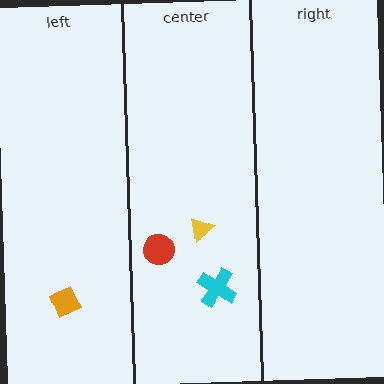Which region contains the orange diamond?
The left region.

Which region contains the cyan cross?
The center region.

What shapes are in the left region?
The orange diamond.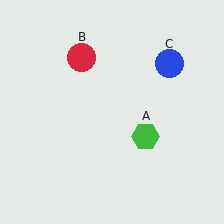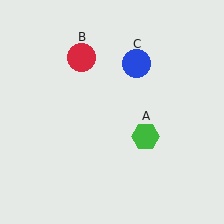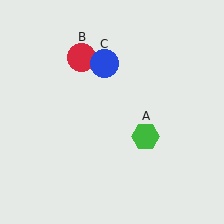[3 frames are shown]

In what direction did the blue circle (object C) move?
The blue circle (object C) moved left.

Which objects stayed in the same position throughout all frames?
Green hexagon (object A) and red circle (object B) remained stationary.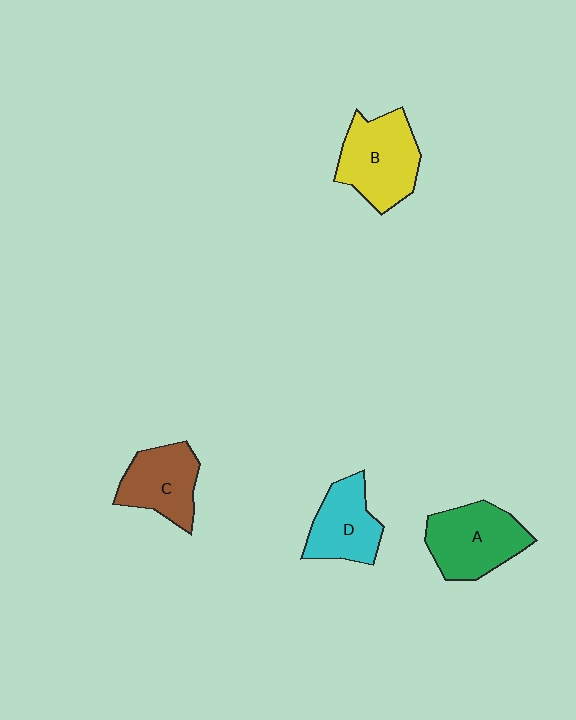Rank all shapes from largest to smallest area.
From largest to smallest: B (yellow), A (green), C (brown), D (cyan).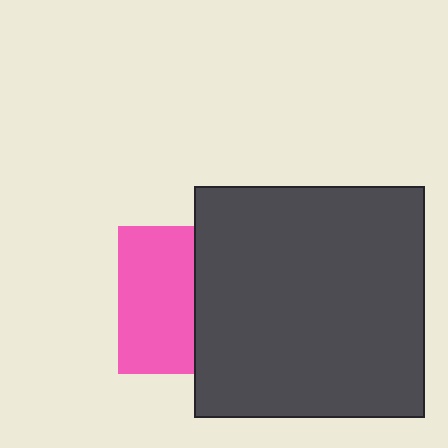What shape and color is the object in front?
The object in front is a dark gray square.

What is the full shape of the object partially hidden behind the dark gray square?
The partially hidden object is a pink square.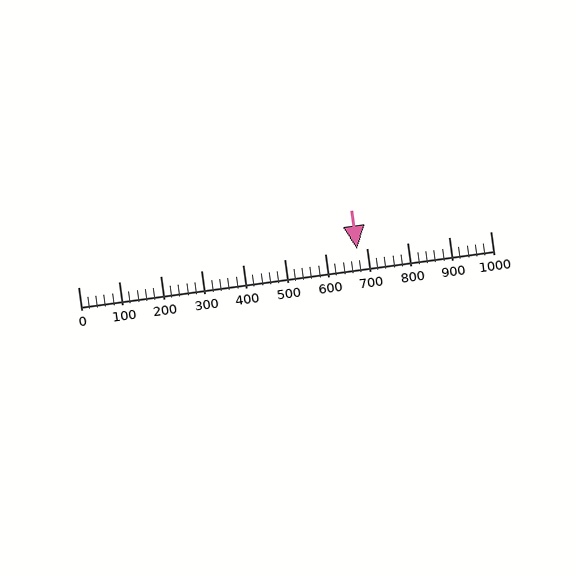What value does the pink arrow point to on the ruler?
The pink arrow points to approximately 676.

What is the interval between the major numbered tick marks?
The major tick marks are spaced 100 units apart.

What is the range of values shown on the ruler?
The ruler shows values from 0 to 1000.